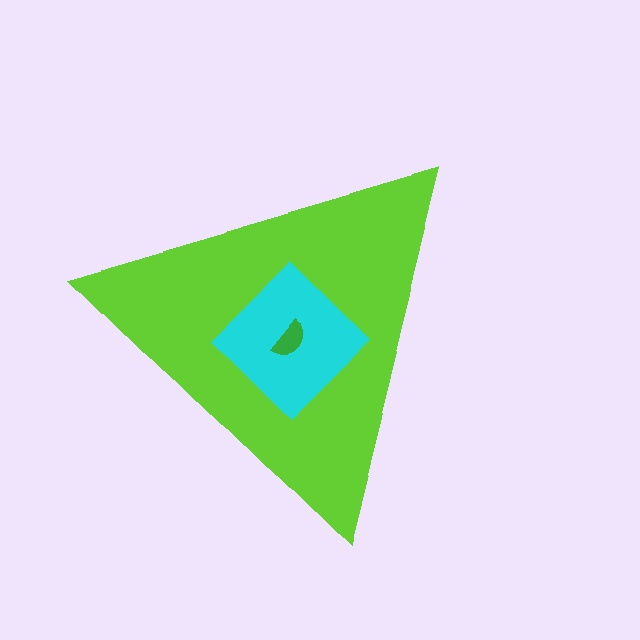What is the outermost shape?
The lime triangle.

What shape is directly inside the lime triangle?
The cyan diamond.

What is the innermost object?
The green semicircle.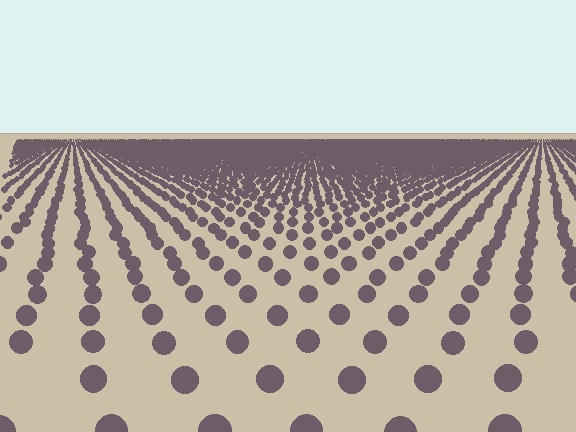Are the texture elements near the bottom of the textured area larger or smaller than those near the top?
Larger. Near the bottom, elements are closer to the viewer and appear at a bigger on-screen size.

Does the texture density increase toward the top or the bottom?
Density increases toward the top.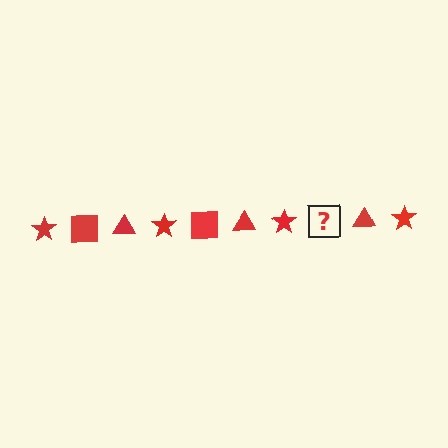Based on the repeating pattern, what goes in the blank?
The blank should be a red square.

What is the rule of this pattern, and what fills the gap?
The rule is that the pattern cycles through star, square, triangle shapes in red. The gap should be filled with a red square.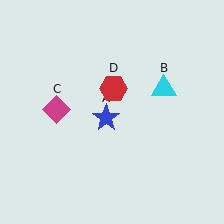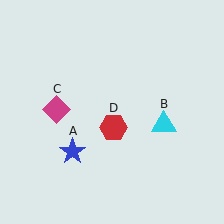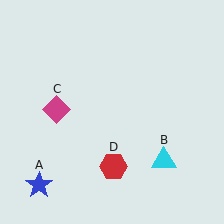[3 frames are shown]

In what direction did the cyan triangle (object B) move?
The cyan triangle (object B) moved down.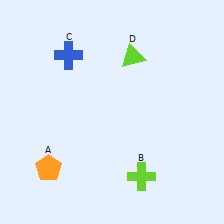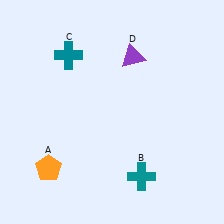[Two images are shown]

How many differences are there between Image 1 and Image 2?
There are 3 differences between the two images.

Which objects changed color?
B changed from lime to teal. C changed from blue to teal. D changed from lime to purple.